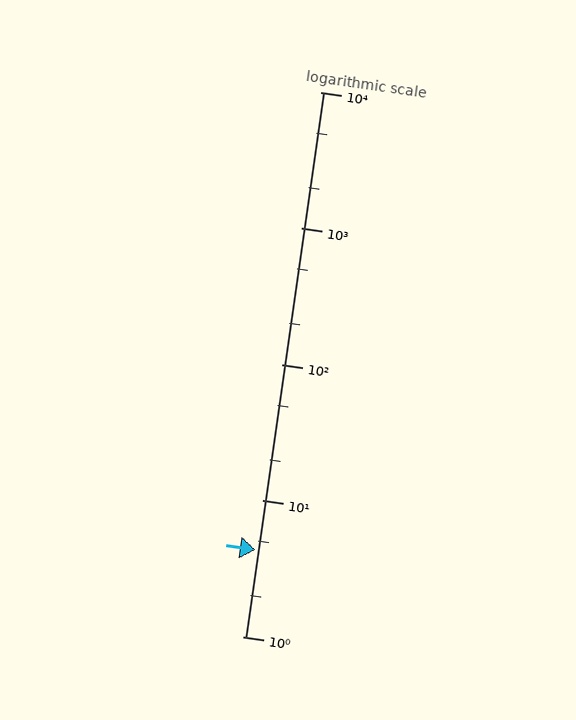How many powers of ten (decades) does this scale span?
The scale spans 4 decades, from 1 to 10000.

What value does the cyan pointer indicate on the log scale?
The pointer indicates approximately 4.3.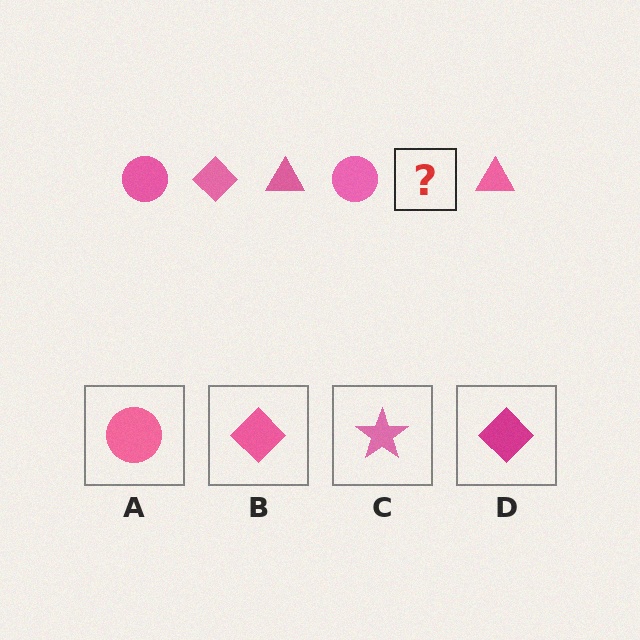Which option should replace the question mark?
Option B.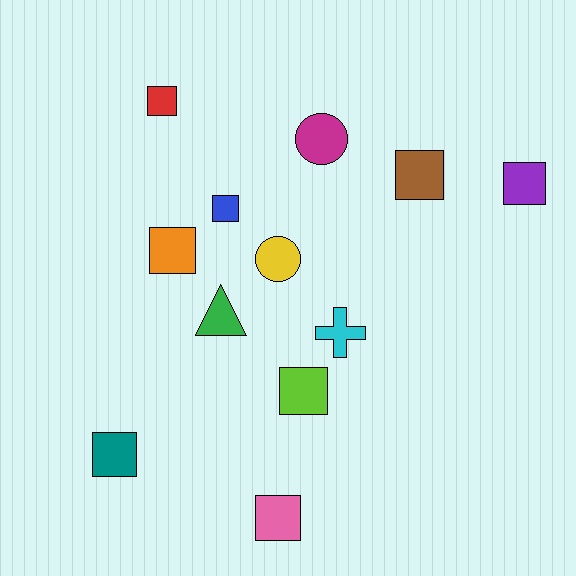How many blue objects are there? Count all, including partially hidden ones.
There is 1 blue object.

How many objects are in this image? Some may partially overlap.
There are 12 objects.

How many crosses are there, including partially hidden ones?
There is 1 cross.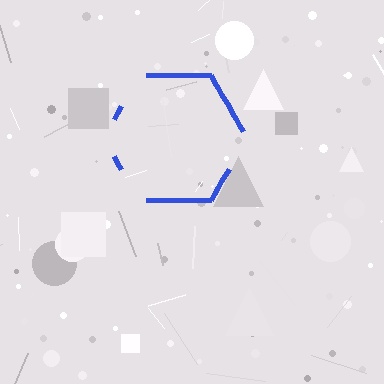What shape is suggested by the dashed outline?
The dashed outline suggests a hexagon.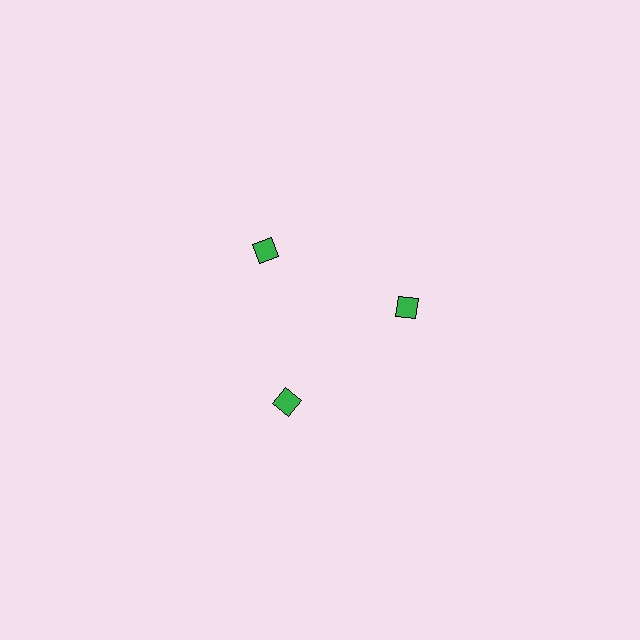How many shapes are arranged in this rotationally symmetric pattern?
There are 3 shapes, arranged in 3 groups of 1.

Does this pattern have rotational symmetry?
Yes, this pattern has 3-fold rotational symmetry. It looks the same after rotating 120 degrees around the center.